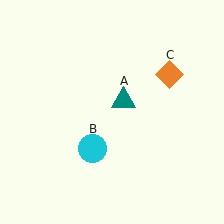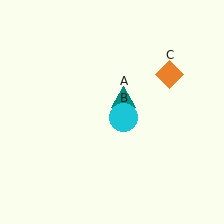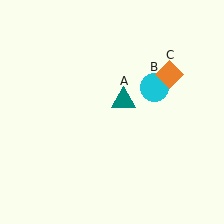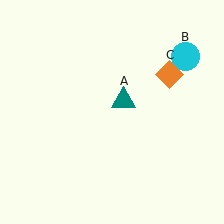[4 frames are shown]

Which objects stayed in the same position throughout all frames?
Teal triangle (object A) and orange diamond (object C) remained stationary.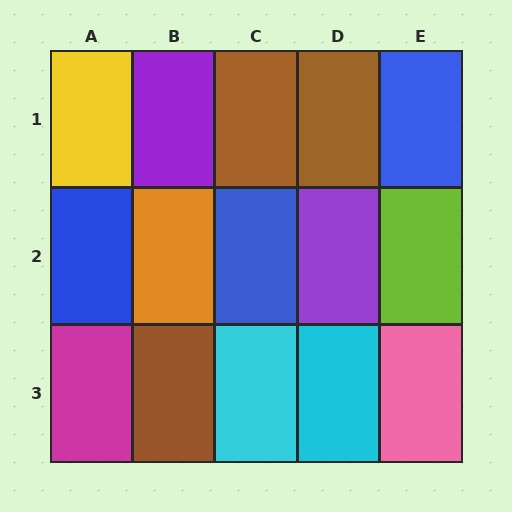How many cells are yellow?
1 cell is yellow.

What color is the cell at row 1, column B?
Purple.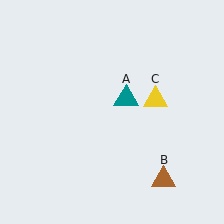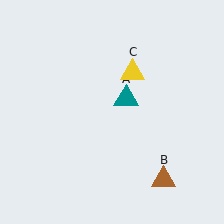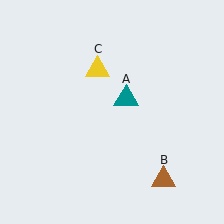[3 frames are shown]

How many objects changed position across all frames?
1 object changed position: yellow triangle (object C).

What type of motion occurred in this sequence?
The yellow triangle (object C) rotated counterclockwise around the center of the scene.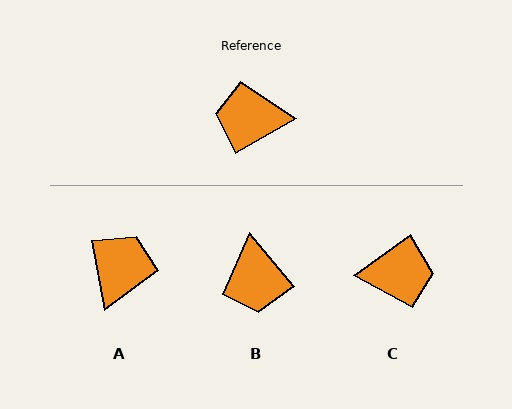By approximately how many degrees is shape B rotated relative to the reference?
Approximately 100 degrees counter-clockwise.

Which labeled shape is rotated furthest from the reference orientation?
C, about 175 degrees away.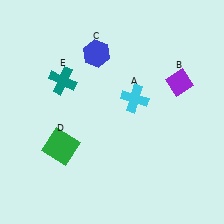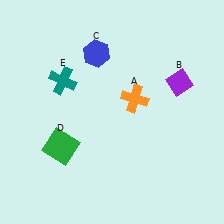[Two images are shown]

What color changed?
The cross (A) changed from cyan in Image 1 to orange in Image 2.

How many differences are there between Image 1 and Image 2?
There is 1 difference between the two images.